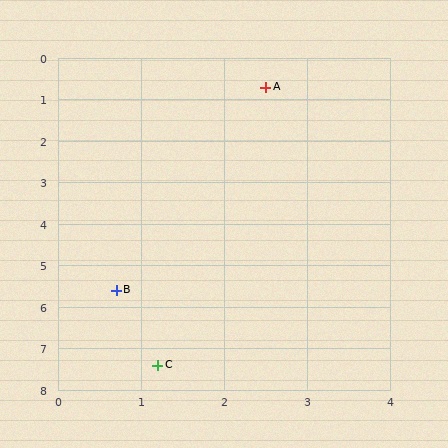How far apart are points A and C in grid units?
Points A and C are about 6.8 grid units apart.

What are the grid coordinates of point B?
Point B is at approximately (0.7, 5.6).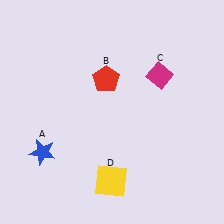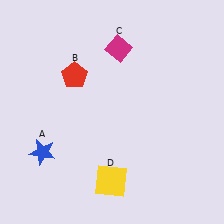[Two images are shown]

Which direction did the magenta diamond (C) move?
The magenta diamond (C) moved left.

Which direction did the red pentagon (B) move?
The red pentagon (B) moved left.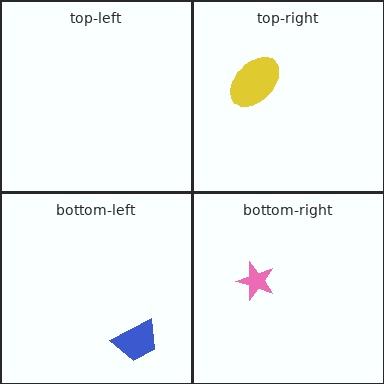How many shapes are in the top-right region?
1.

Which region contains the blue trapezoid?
The bottom-left region.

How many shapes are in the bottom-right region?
1.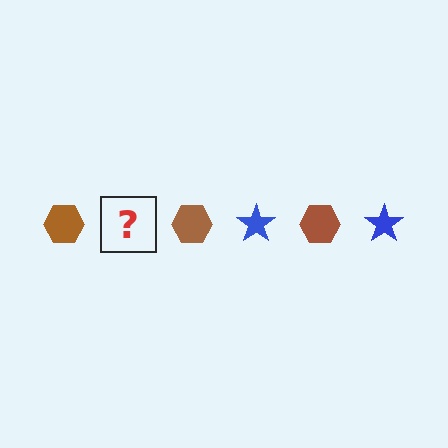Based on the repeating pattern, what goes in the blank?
The blank should be a blue star.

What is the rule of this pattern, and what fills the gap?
The rule is that the pattern alternates between brown hexagon and blue star. The gap should be filled with a blue star.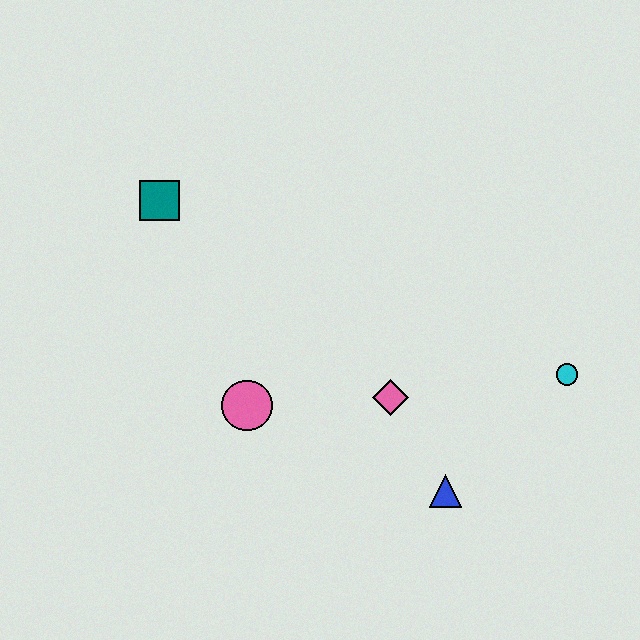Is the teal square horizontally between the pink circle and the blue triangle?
No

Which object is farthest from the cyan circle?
The teal square is farthest from the cyan circle.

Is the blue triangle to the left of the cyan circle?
Yes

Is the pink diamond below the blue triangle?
No